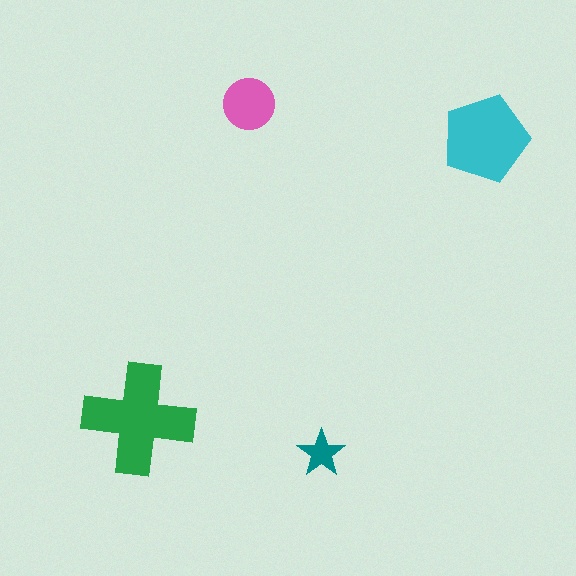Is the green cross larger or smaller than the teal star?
Larger.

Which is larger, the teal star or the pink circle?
The pink circle.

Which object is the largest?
The green cross.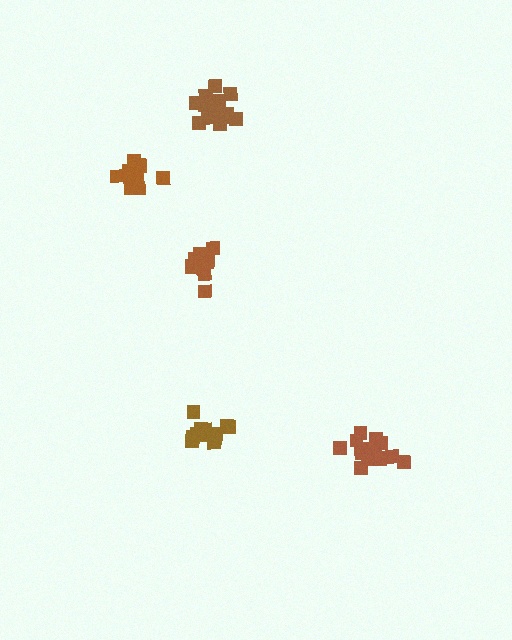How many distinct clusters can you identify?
There are 5 distinct clusters.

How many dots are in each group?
Group 1: 13 dots, Group 2: 18 dots, Group 3: 13 dots, Group 4: 14 dots, Group 5: 19 dots (77 total).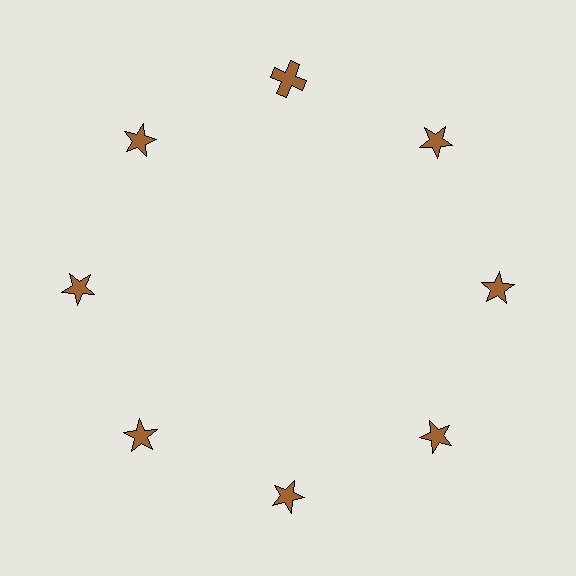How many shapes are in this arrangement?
There are 8 shapes arranged in a ring pattern.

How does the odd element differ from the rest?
It has a different shape: cross instead of star.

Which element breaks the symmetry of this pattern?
The brown cross at roughly the 12 o'clock position breaks the symmetry. All other shapes are brown stars.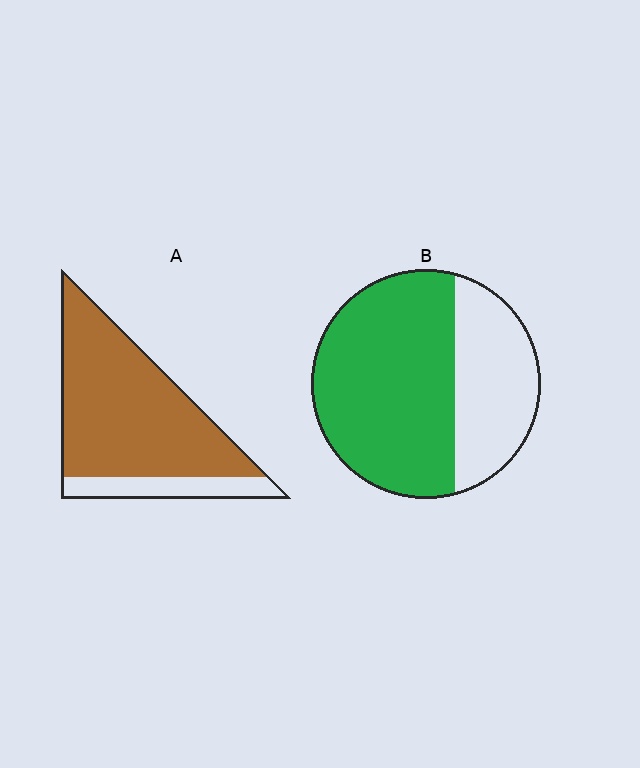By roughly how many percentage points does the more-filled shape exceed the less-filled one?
By roughly 15 percentage points (A over B).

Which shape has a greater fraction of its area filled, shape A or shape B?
Shape A.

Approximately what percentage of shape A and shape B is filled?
A is approximately 80% and B is approximately 65%.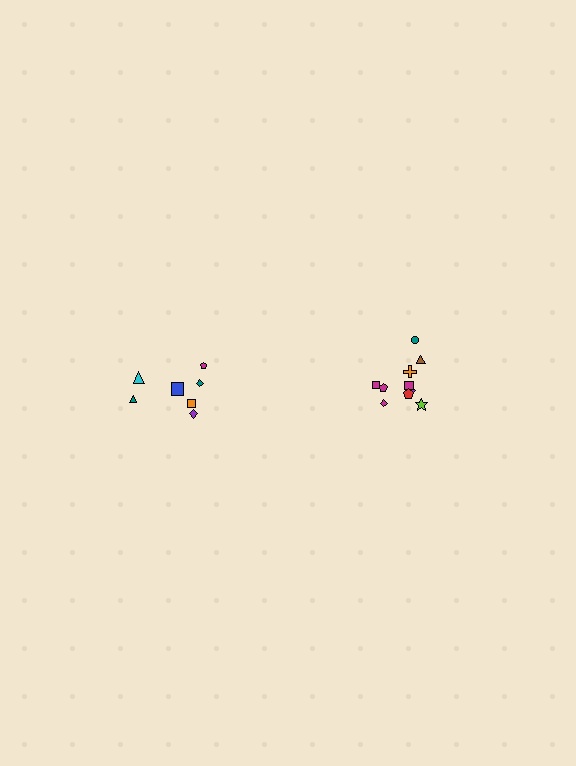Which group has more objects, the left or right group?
The right group.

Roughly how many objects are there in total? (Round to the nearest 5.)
Roughly 15 objects in total.